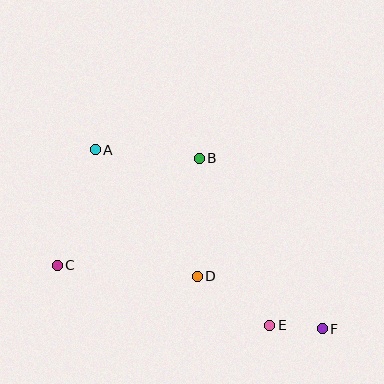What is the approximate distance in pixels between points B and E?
The distance between B and E is approximately 182 pixels.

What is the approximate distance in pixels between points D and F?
The distance between D and F is approximately 136 pixels.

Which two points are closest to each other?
Points E and F are closest to each other.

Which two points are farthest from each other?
Points A and F are farthest from each other.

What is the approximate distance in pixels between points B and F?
The distance between B and F is approximately 210 pixels.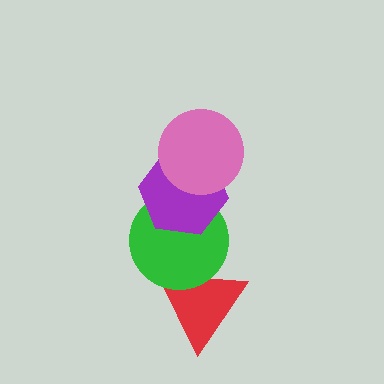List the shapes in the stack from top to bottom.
From top to bottom: the pink circle, the purple hexagon, the green circle, the red triangle.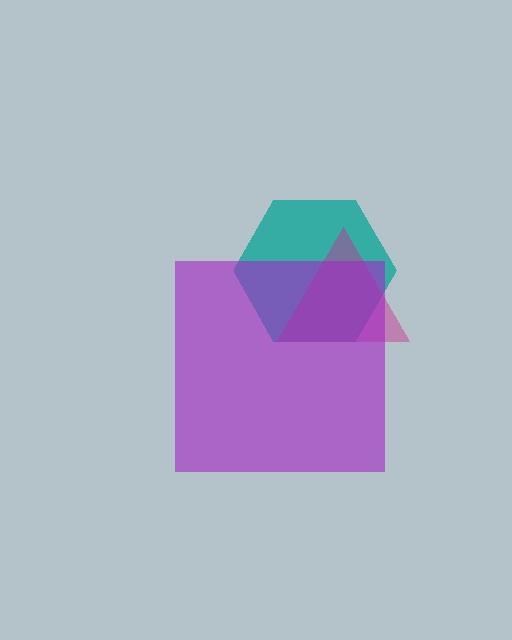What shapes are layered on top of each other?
The layered shapes are: a teal hexagon, a magenta triangle, a purple square.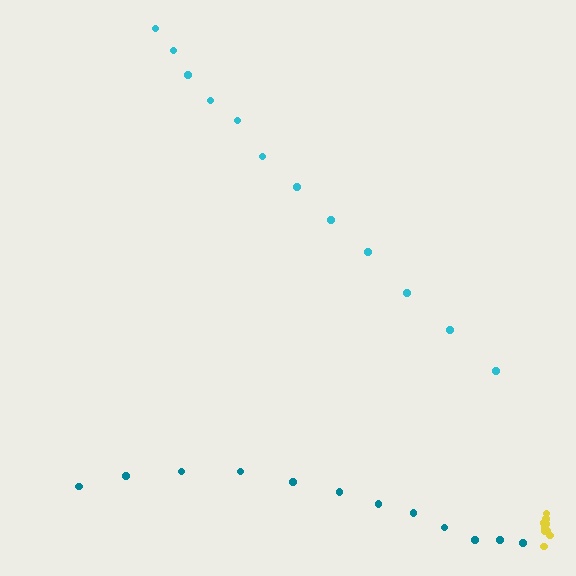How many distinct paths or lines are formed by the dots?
There are 3 distinct paths.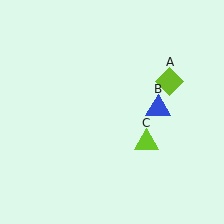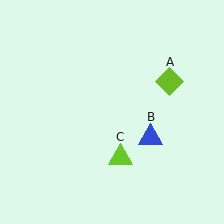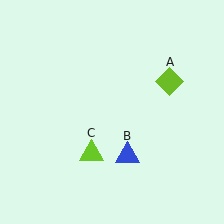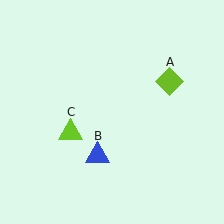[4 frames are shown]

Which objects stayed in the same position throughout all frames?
Lime diamond (object A) remained stationary.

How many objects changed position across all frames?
2 objects changed position: blue triangle (object B), lime triangle (object C).